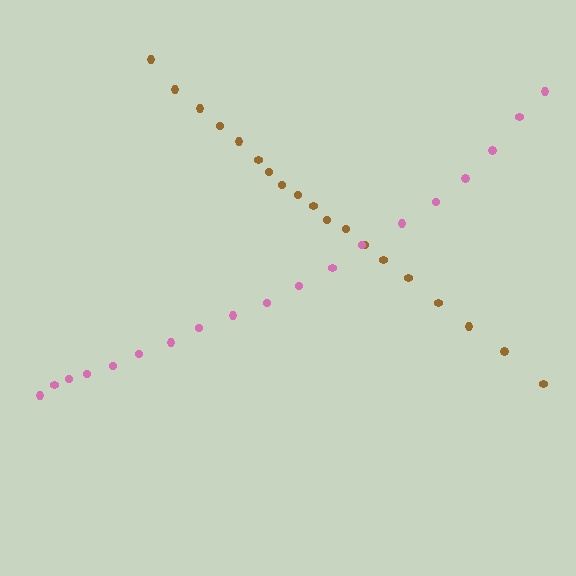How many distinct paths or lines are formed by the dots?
There are 2 distinct paths.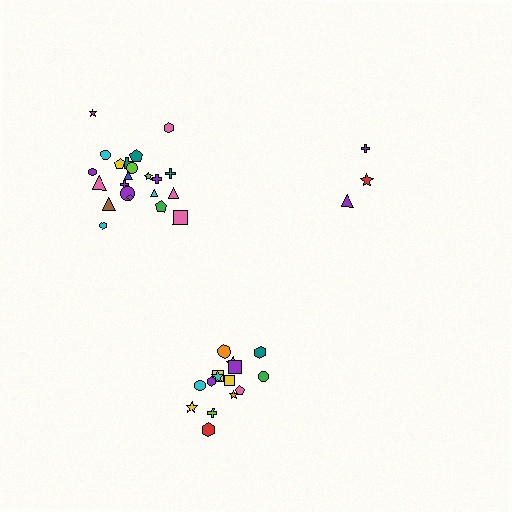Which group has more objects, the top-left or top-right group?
The top-left group.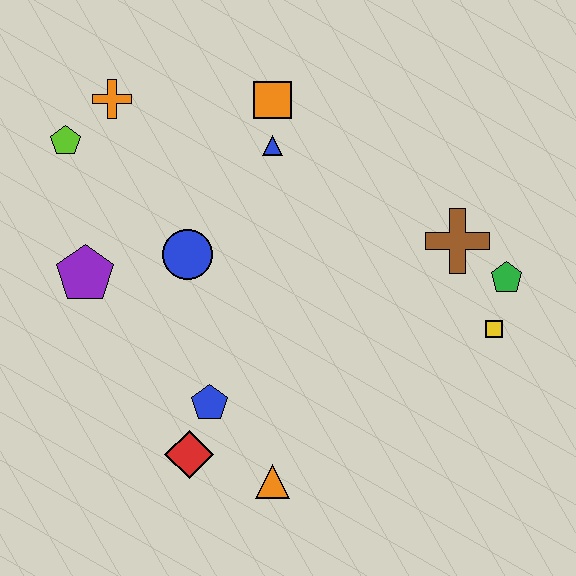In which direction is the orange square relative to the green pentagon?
The orange square is to the left of the green pentagon.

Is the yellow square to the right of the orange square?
Yes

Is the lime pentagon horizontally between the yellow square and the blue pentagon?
No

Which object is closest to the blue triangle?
The orange square is closest to the blue triangle.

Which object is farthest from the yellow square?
The lime pentagon is farthest from the yellow square.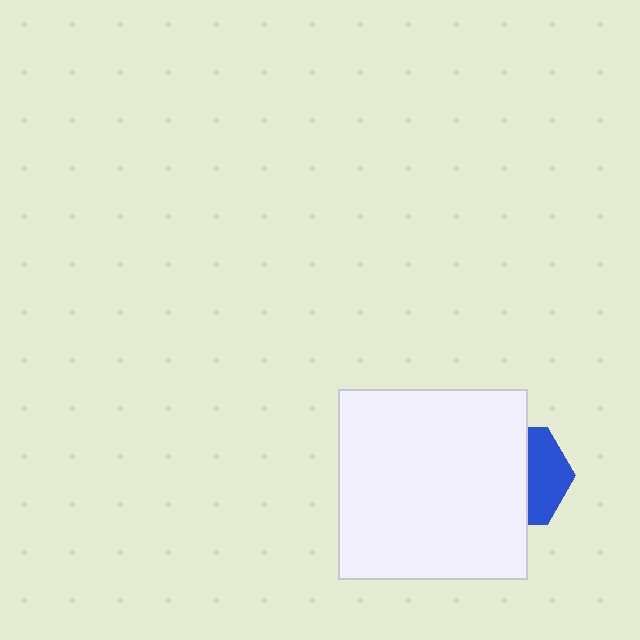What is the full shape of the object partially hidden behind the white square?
The partially hidden object is a blue hexagon.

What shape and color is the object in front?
The object in front is a white square.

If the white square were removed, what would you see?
You would see the complete blue hexagon.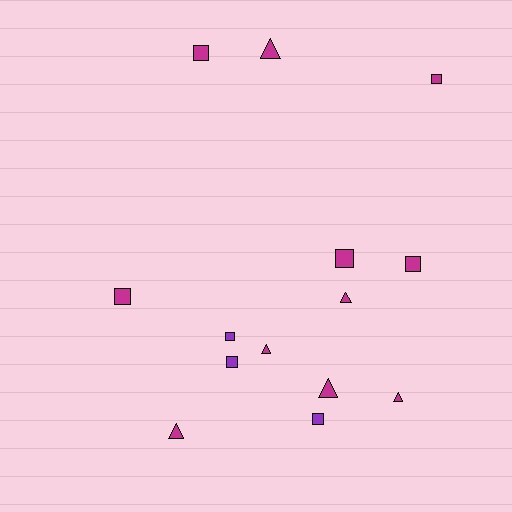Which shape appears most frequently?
Square, with 8 objects.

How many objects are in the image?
There are 14 objects.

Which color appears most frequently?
Magenta, with 11 objects.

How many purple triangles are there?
There are no purple triangles.